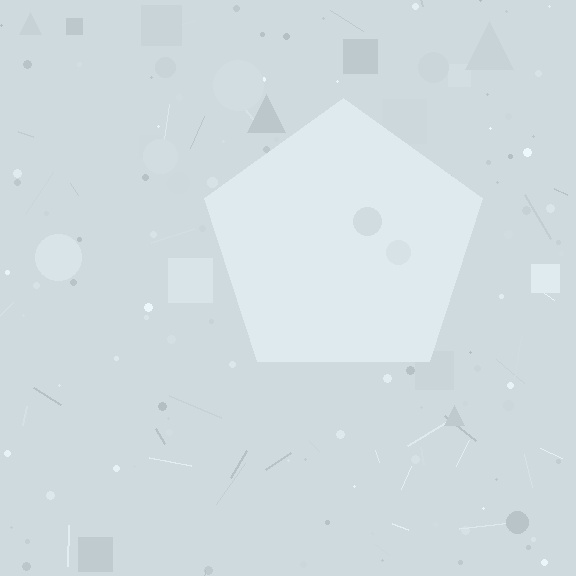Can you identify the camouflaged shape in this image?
The camouflaged shape is a pentagon.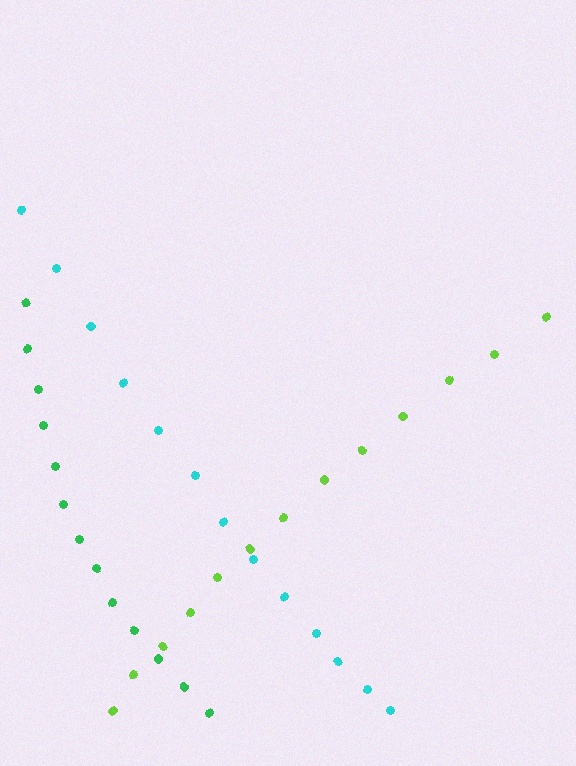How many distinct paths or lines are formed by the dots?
There are 3 distinct paths.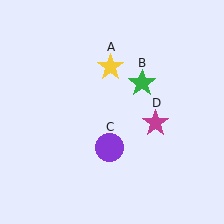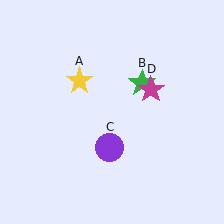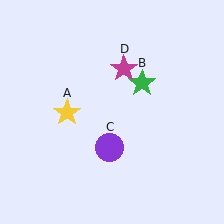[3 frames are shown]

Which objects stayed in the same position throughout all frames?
Green star (object B) and purple circle (object C) remained stationary.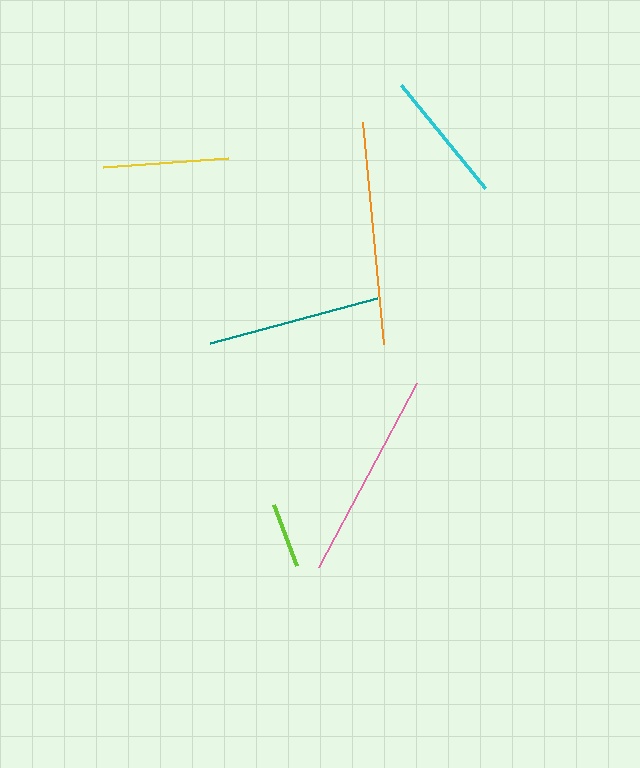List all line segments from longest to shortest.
From longest to shortest: orange, pink, teal, cyan, yellow, lime.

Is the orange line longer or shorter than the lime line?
The orange line is longer than the lime line.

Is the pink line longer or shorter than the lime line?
The pink line is longer than the lime line.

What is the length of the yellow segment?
The yellow segment is approximately 126 pixels long.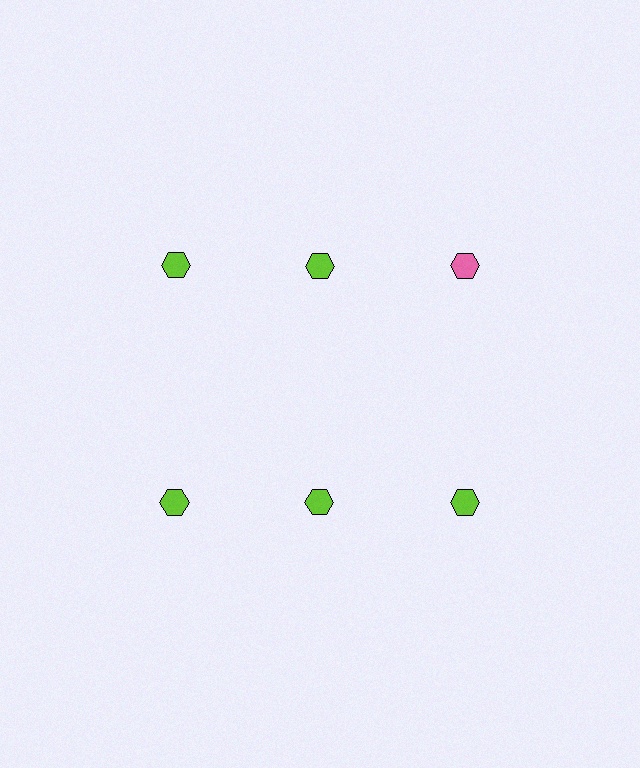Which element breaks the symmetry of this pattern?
The pink hexagon in the top row, center column breaks the symmetry. All other shapes are lime hexagons.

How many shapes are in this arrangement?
There are 6 shapes arranged in a grid pattern.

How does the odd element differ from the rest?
It has a different color: pink instead of lime.